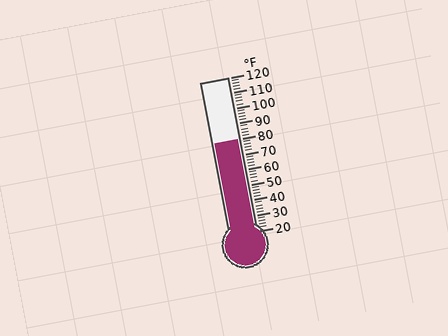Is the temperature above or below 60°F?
The temperature is above 60°F.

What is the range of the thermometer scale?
The thermometer scale ranges from 20°F to 120°F.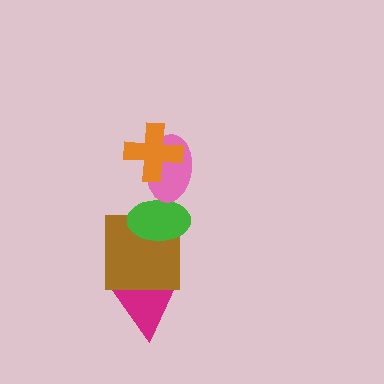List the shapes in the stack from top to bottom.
From top to bottom: the orange cross, the pink ellipse, the green ellipse, the brown square, the magenta triangle.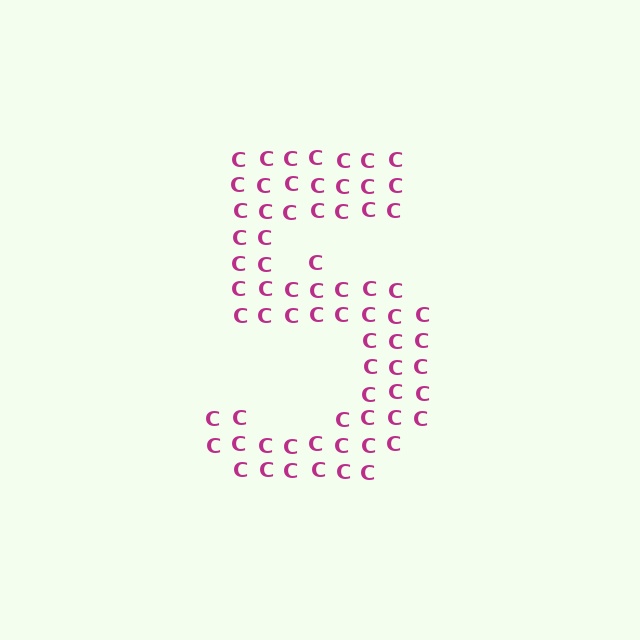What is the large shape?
The large shape is the digit 5.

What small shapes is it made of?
It is made of small letter C's.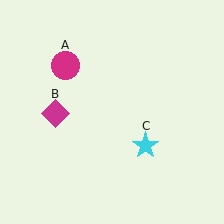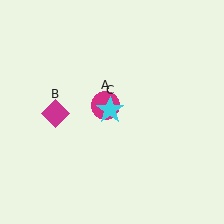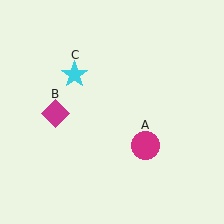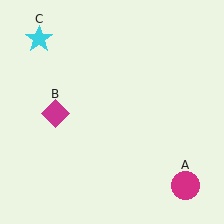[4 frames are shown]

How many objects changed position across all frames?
2 objects changed position: magenta circle (object A), cyan star (object C).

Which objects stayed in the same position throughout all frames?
Magenta diamond (object B) remained stationary.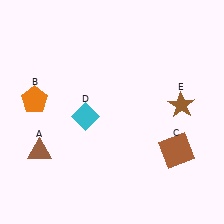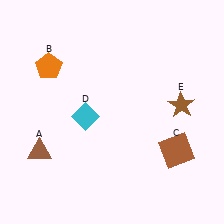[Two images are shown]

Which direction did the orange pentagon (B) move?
The orange pentagon (B) moved up.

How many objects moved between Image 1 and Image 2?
1 object moved between the two images.